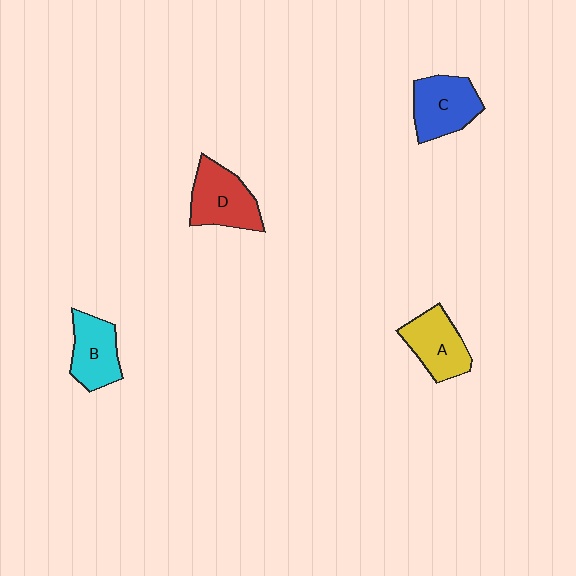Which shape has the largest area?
Shape D (red).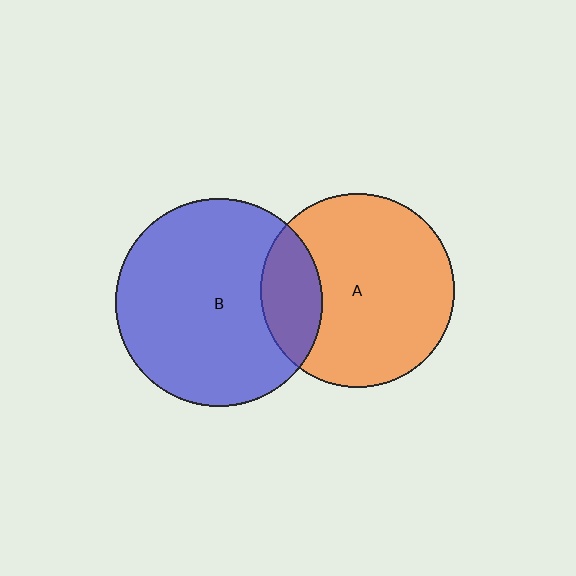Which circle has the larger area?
Circle B (blue).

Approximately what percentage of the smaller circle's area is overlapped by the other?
Approximately 20%.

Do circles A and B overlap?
Yes.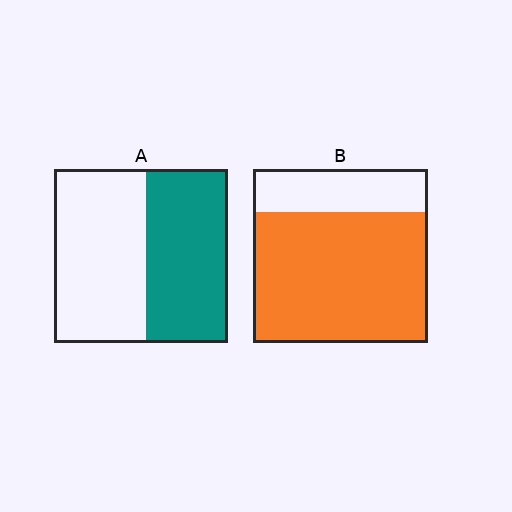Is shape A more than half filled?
Roughly half.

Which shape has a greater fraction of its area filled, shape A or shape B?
Shape B.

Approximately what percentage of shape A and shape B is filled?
A is approximately 45% and B is approximately 75%.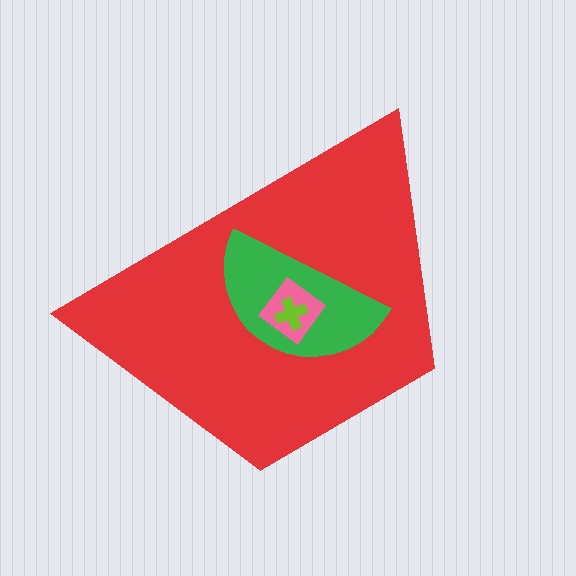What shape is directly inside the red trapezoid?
The green semicircle.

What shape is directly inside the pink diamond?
The lime cross.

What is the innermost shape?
The lime cross.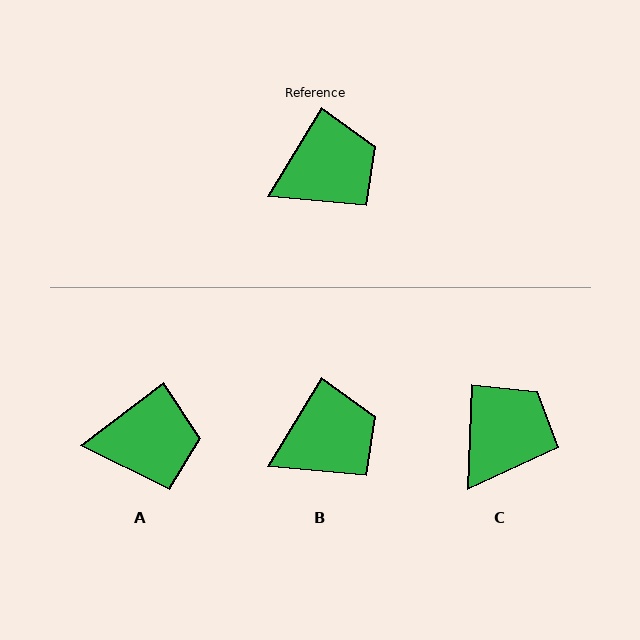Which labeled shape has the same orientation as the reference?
B.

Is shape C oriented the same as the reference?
No, it is off by about 29 degrees.